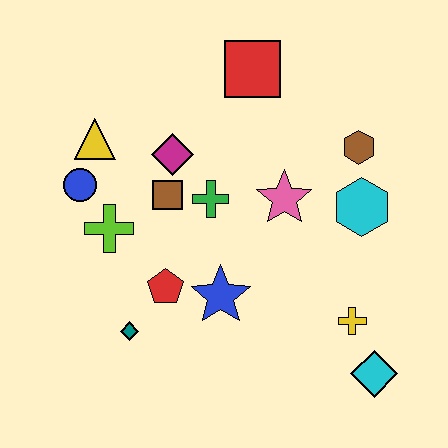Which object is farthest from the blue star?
The red square is farthest from the blue star.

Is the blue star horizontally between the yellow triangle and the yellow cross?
Yes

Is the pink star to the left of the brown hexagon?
Yes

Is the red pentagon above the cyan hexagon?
No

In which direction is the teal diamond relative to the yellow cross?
The teal diamond is to the left of the yellow cross.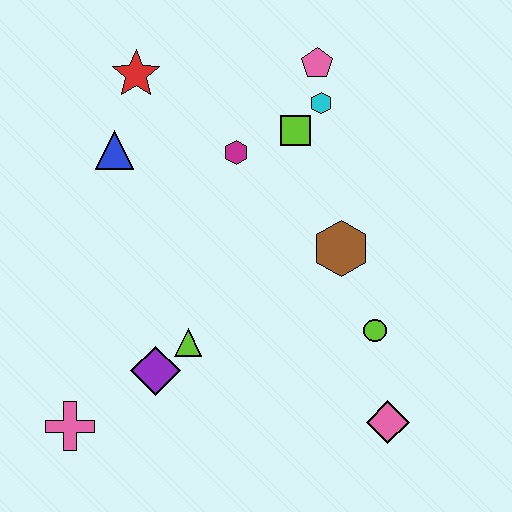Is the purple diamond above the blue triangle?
No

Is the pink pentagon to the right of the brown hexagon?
No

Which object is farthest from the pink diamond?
The red star is farthest from the pink diamond.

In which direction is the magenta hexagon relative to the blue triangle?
The magenta hexagon is to the right of the blue triangle.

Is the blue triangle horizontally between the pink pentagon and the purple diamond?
No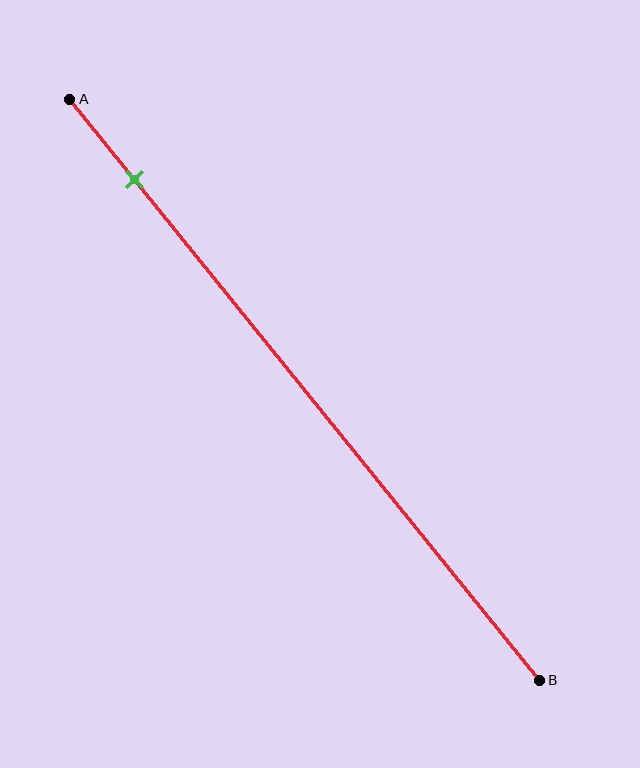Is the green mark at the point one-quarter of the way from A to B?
No, the mark is at about 15% from A, not at the 25% one-quarter point.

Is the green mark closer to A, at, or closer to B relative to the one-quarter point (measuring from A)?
The green mark is closer to point A than the one-quarter point of segment AB.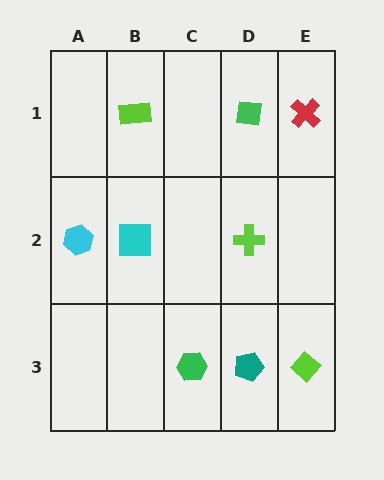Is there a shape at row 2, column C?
No, that cell is empty.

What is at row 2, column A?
A cyan hexagon.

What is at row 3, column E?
A lime diamond.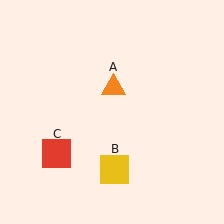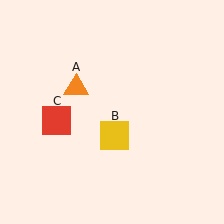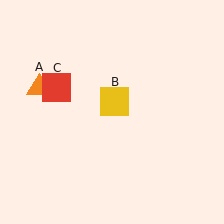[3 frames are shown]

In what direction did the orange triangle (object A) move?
The orange triangle (object A) moved left.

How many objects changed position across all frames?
3 objects changed position: orange triangle (object A), yellow square (object B), red square (object C).